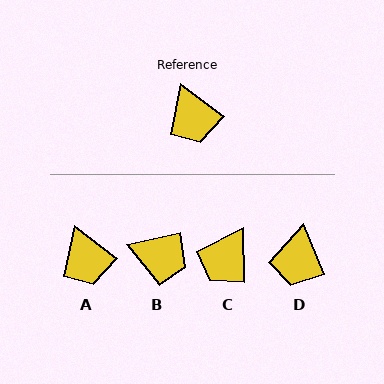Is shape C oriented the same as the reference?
No, it is off by about 51 degrees.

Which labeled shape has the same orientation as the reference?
A.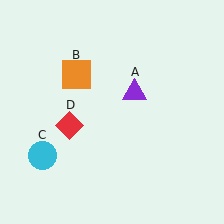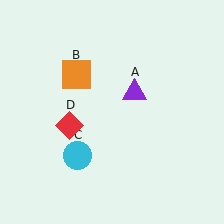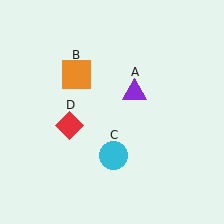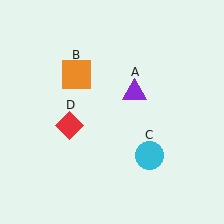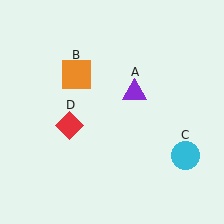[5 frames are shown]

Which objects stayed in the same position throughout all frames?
Purple triangle (object A) and orange square (object B) and red diamond (object D) remained stationary.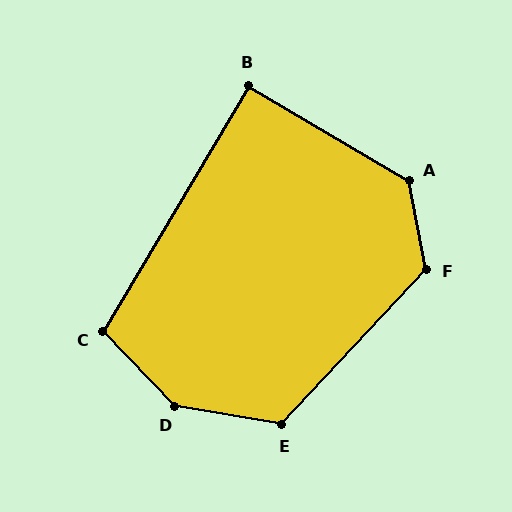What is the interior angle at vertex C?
Approximately 106 degrees (obtuse).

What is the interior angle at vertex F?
Approximately 126 degrees (obtuse).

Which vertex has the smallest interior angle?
B, at approximately 90 degrees.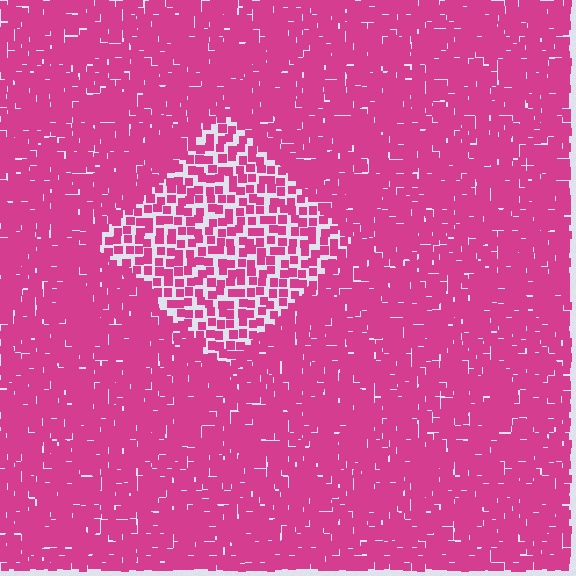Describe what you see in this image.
The image contains small magenta elements arranged at two different densities. A diamond-shaped region is visible where the elements are less densely packed than the surrounding area.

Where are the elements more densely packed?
The elements are more densely packed outside the diamond boundary.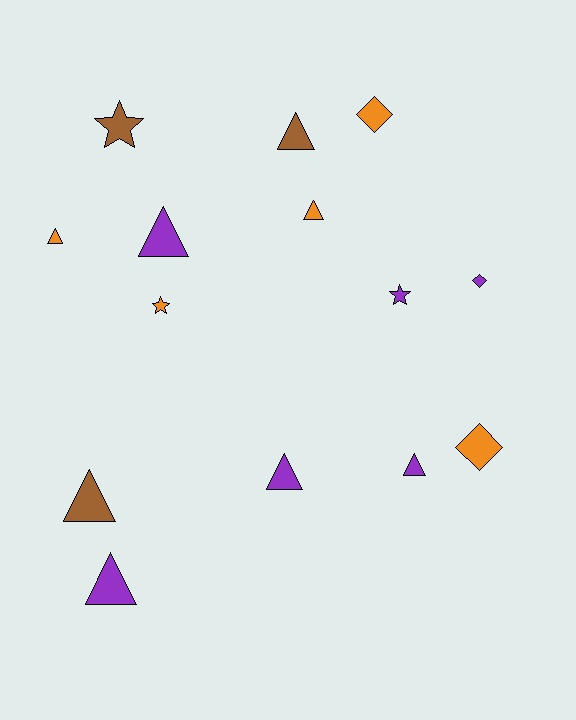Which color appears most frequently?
Purple, with 6 objects.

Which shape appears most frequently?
Triangle, with 8 objects.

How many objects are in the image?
There are 14 objects.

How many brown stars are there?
There is 1 brown star.